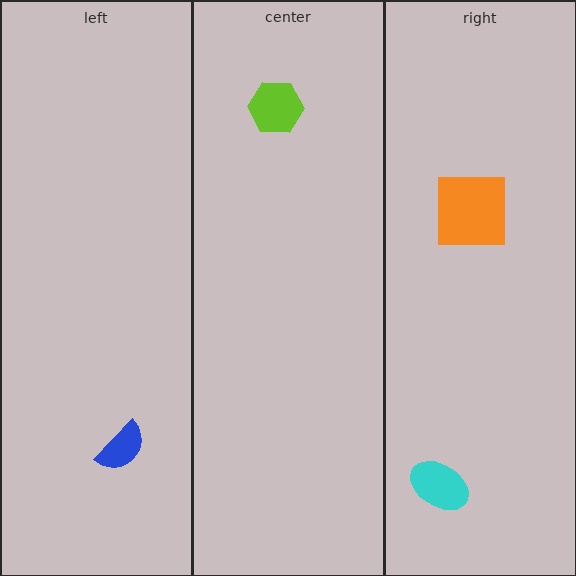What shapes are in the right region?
The orange square, the cyan ellipse.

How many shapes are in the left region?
1.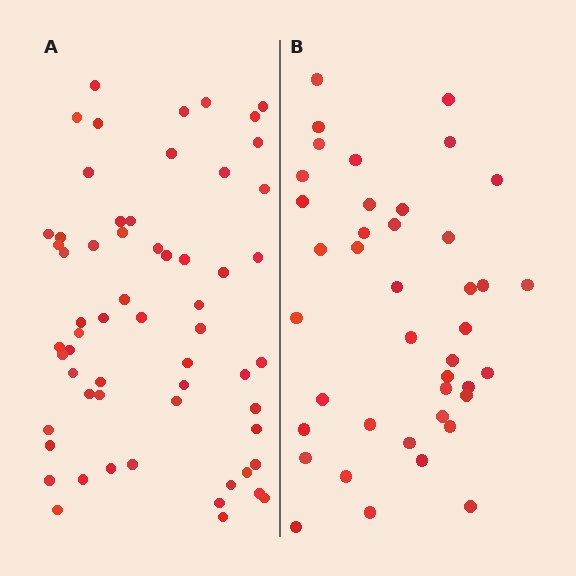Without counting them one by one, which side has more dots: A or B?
Region A (the left region) has more dots.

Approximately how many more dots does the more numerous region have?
Region A has approximately 20 more dots than region B.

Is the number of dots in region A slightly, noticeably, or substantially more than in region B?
Region A has substantially more. The ratio is roughly 1.5 to 1.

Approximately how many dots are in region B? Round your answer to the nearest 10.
About 40 dots. (The exact count is 41, which rounds to 40.)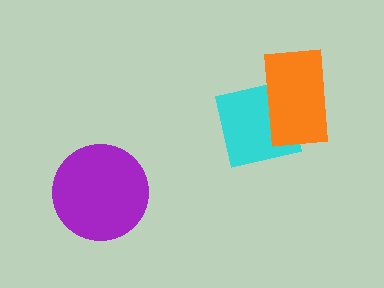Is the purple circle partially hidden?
No, no other shape covers it.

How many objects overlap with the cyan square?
1 object overlaps with the cyan square.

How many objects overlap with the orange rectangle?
1 object overlaps with the orange rectangle.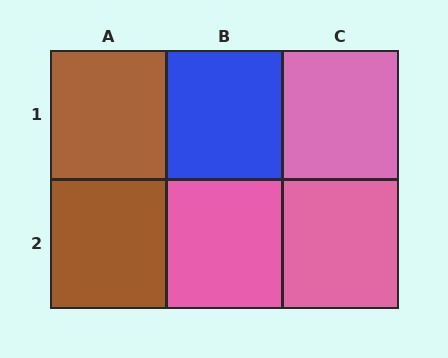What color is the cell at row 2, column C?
Pink.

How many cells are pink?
3 cells are pink.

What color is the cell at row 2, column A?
Brown.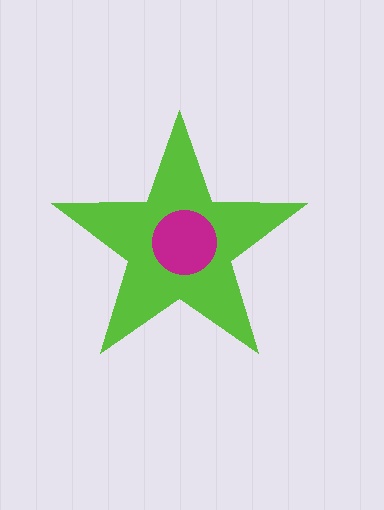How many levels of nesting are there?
2.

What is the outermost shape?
The lime star.